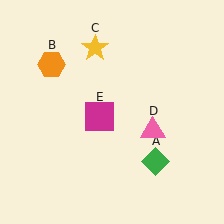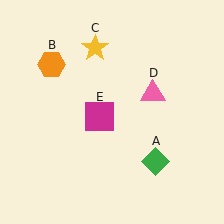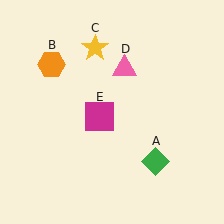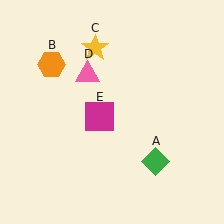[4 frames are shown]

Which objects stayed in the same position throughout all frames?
Green diamond (object A) and orange hexagon (object B) and yellow star (object C) and magenta square (object E) remained stationary.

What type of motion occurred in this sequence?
The pink triangle (object D) rotated counterclockwise around the center of the scene.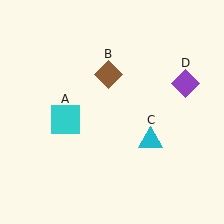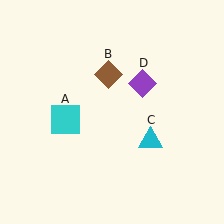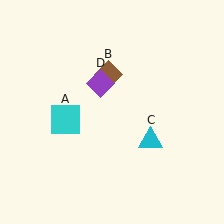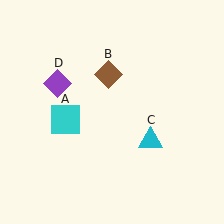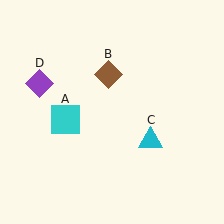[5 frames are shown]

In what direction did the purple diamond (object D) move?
The purple diamond (object D) moved left.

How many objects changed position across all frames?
1 object changed position: purple diamond (object D).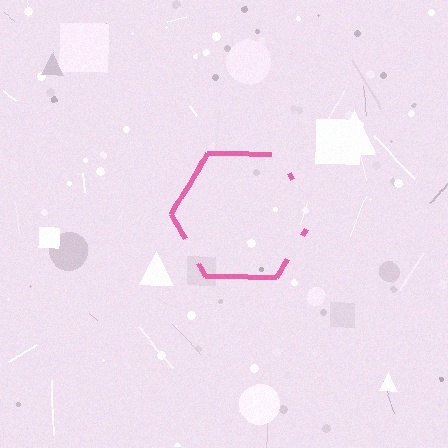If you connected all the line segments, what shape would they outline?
They would outline a hexagon.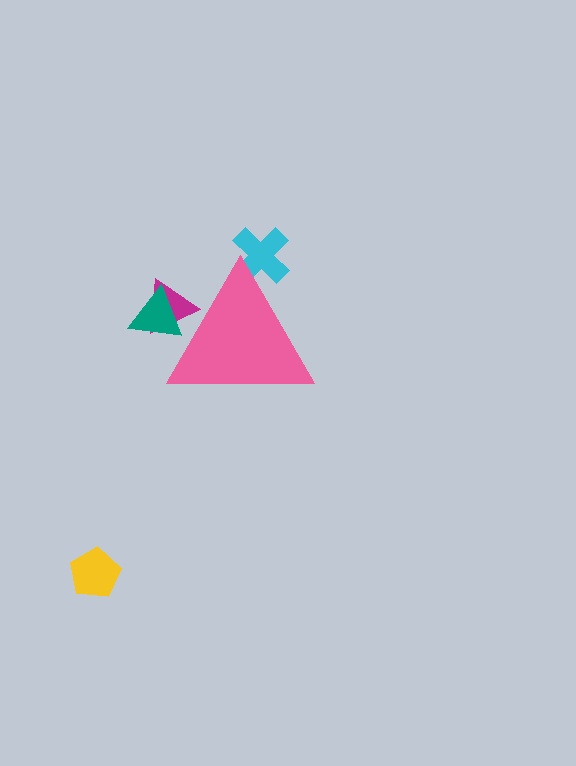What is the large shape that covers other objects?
A pink triangle.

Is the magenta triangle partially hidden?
Yes, the magenta triangle is partially hidden behind the pink triangle.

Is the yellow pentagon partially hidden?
No, the yellow pentagon is fully visible.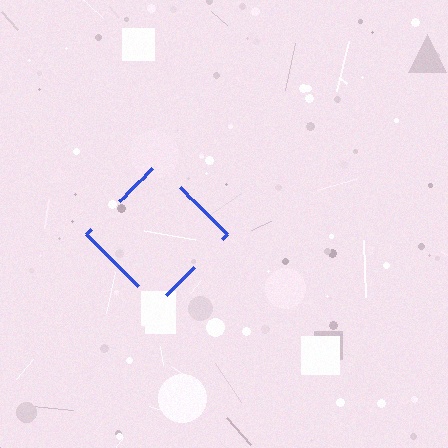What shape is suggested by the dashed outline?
The dashed outline suggests a diamond.